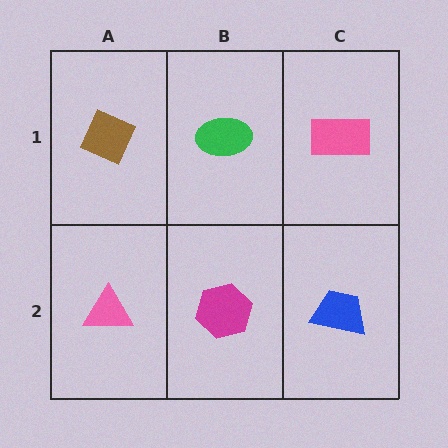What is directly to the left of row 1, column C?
A green ellipse.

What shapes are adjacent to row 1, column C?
A blue trapezoid (row 2, column C), a green ellipse (row 1, column B).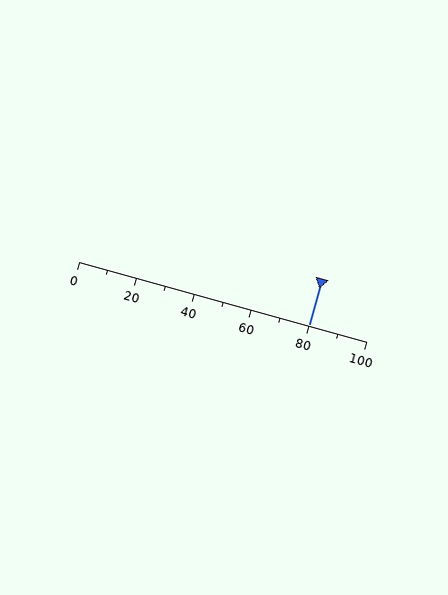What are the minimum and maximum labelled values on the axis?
The axis runs from 0 to 100.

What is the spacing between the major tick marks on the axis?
The major ticks are spaced 20 apart.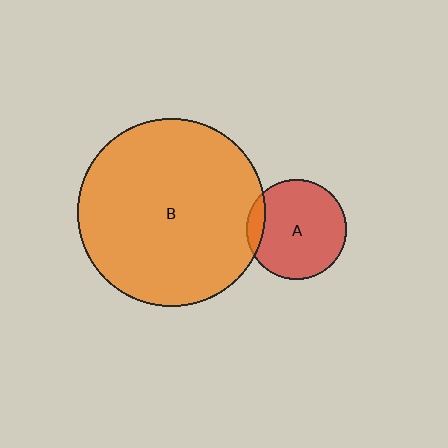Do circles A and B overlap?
Yes.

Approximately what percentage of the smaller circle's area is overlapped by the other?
Approximately 10%.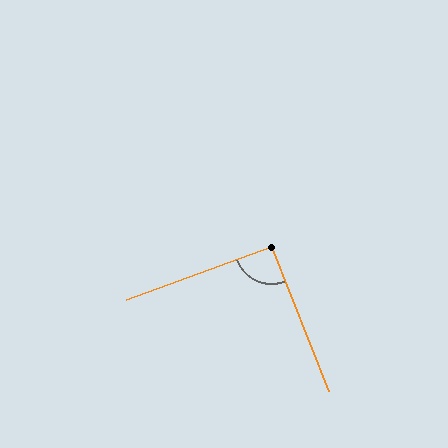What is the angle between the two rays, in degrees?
Approximately 91 degrees.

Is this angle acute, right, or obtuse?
It is approximately a right angle.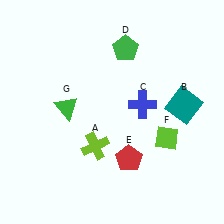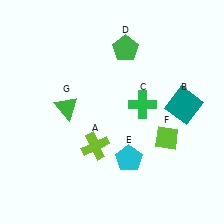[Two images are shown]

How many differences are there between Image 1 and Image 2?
There are 2 differences between the two images.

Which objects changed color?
C changed from blue to green. E changed from red to cyan.